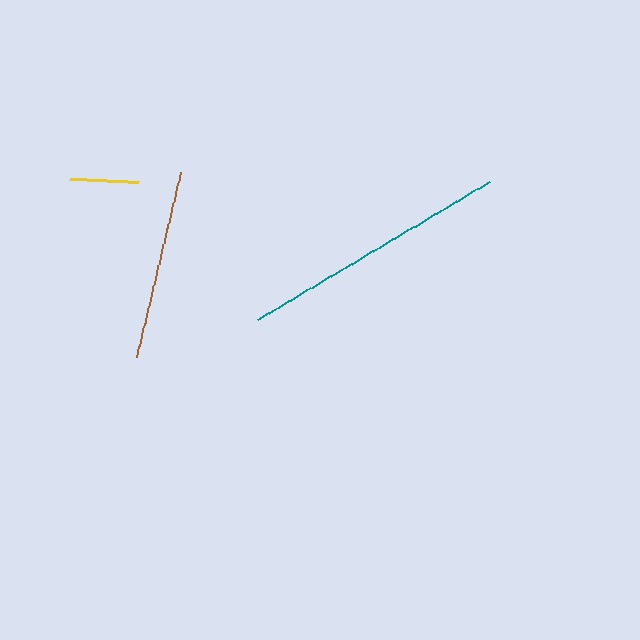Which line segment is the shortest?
The yellow line is the shortest at approximately 69 pixels.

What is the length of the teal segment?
The teal segment is approximately 269 pixels long.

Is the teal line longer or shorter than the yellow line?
The teal line is longer than the yellow line.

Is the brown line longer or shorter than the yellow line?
The brown line is longer than the yellow line.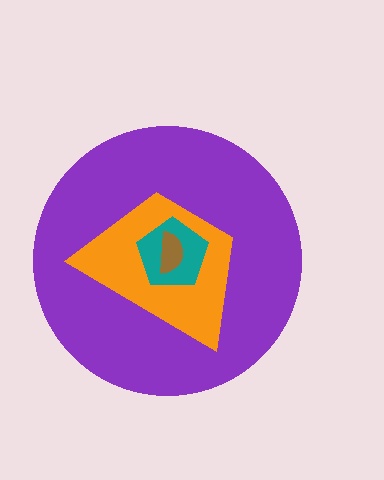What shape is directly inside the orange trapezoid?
The teal pentagon.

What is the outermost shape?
The purple circle.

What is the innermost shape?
The brown semicircle.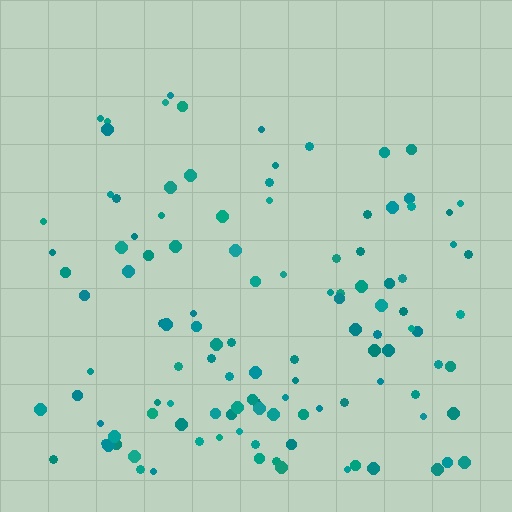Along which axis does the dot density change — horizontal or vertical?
Vertical.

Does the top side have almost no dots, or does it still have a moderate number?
Still a moderate number, just noticeably fewer than the bottom.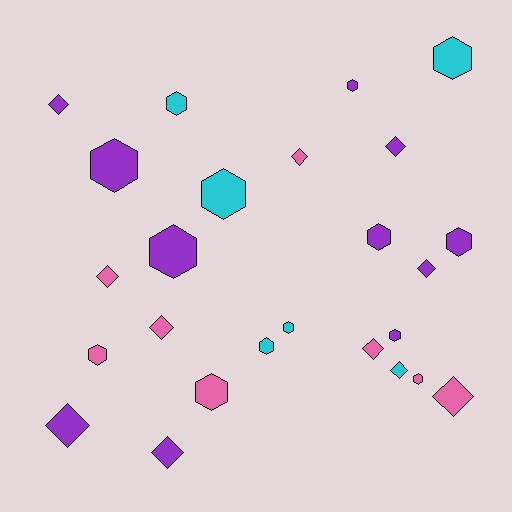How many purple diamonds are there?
There are 5 purple diamonds.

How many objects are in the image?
There are 25 objects.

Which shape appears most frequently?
Hexagon, with 14 objects.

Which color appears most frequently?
Purple, with 11 objects.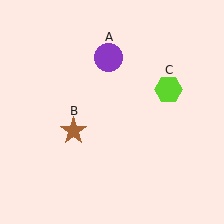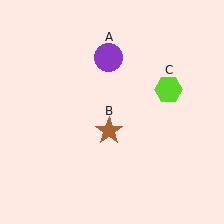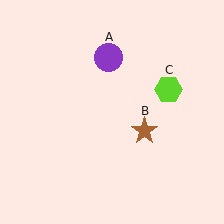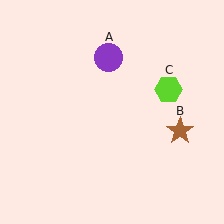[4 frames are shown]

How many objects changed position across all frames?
1 object changed position: brown star (object B).